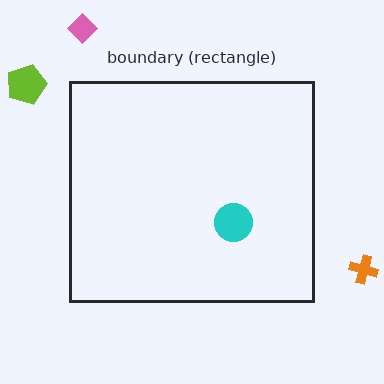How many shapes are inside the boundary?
1 inside, 3 outside.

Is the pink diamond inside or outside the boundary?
Outside.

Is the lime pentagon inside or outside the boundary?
Outside.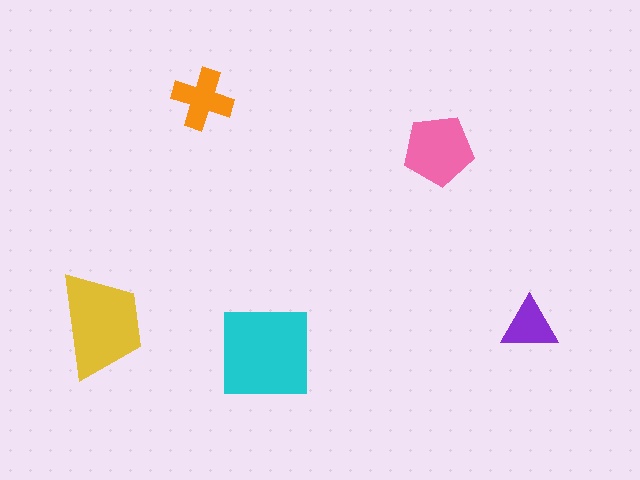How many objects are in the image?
There are 5 objects in the image.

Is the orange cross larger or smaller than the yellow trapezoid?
Smaller.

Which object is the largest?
The cyan square.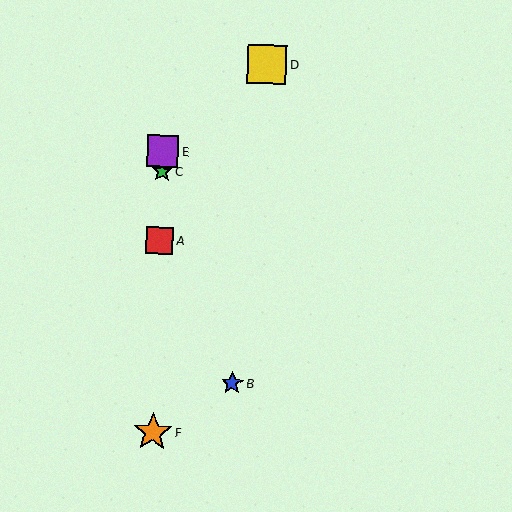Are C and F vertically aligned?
Yes, both are at x≈162.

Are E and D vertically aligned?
No, E is at x≈163 and D is at x≈267.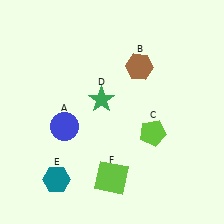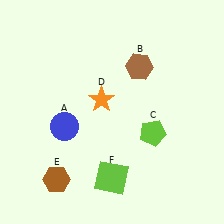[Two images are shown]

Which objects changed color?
D changed from green to orange. E changed from teal to brown.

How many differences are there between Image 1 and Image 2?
There are 2 differences between the two images.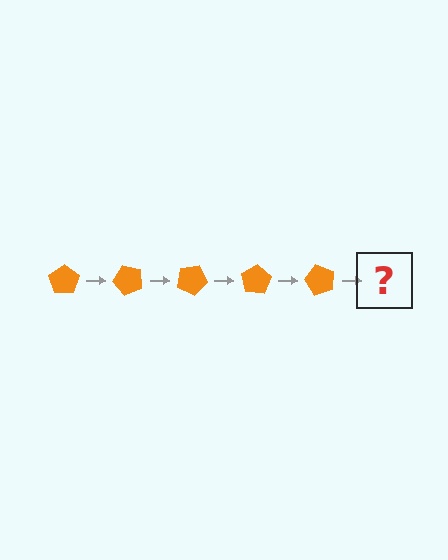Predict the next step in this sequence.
The next step is an orange pentagon rotated 250 degrees.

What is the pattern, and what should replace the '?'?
The pattern is that the pentagon rotates 50 degrees each step. The '?' should be an orange pentagon rotated 250 degrees.